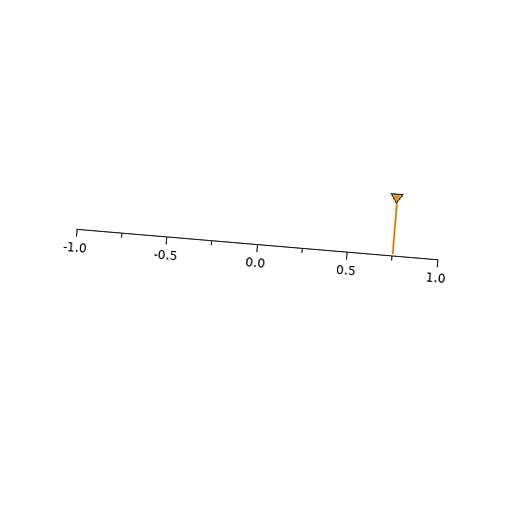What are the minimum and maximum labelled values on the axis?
The axis runs from -1.0 to 1.0.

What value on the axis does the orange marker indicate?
The marker indicates approximately 0.75.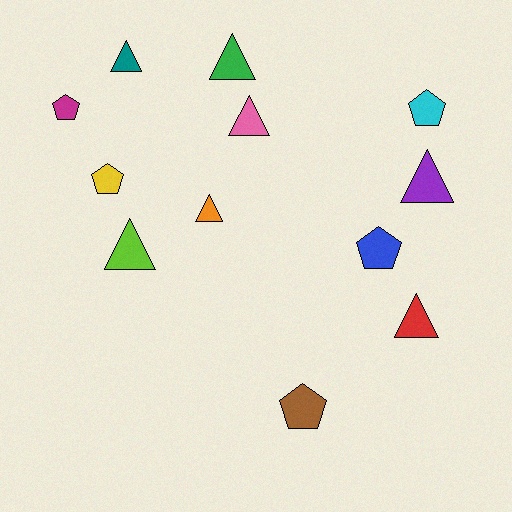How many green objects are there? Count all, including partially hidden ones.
There is 1 green object.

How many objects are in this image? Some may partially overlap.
There are 12 objects.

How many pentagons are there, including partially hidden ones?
There are 5 pentagons.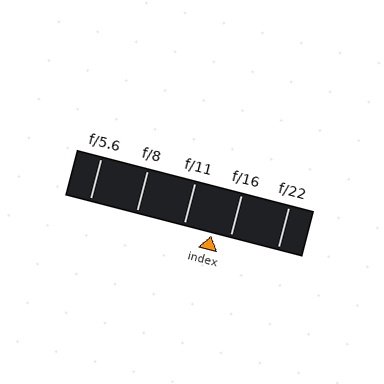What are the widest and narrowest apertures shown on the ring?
The widest aperture shown is f/5.6 and the narrowest is f/22.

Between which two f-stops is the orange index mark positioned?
The index mark is between f/11 and f/16.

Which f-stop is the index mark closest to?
The index mark is closest to f/16.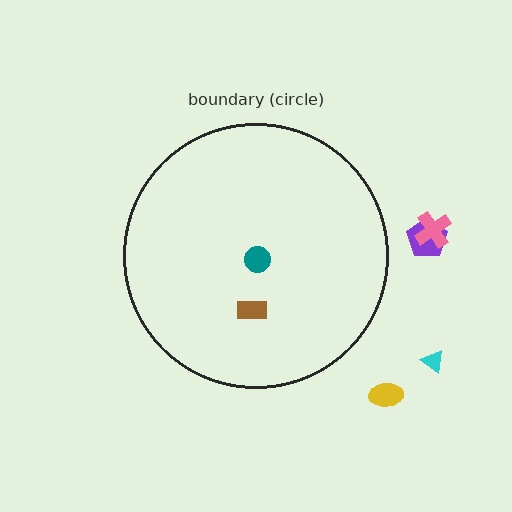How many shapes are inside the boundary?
2 inside, 4 outside.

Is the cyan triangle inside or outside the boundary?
Outside.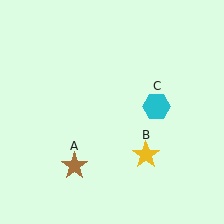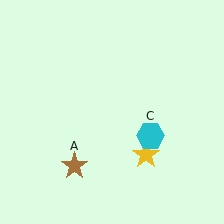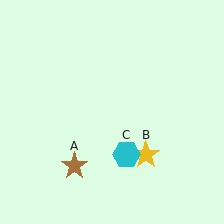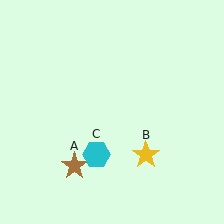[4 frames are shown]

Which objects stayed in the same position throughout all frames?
Brown star (object A) and yellow star (object B) remained stationary.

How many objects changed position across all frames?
1 object changed position: cyan hexagon (object C).